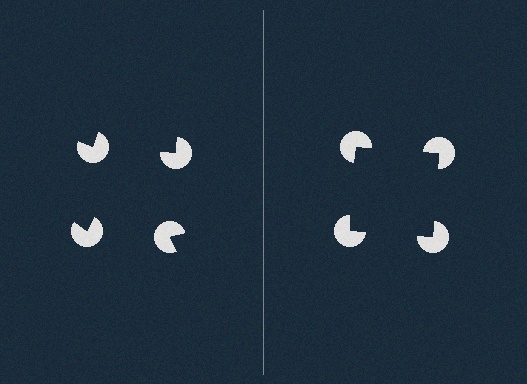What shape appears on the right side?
An illusory square.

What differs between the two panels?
The pac-man discs are positioned identically on both sides; only the wedge orientations differ. On the right they align to a square; on the left they are misaligned.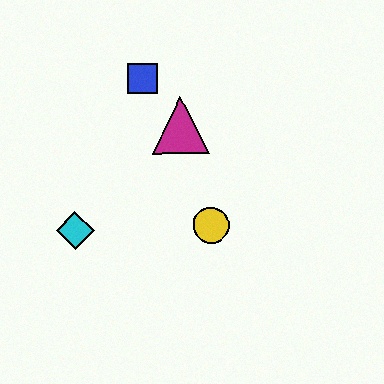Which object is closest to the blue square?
The magenta triangle is closest to the blue square.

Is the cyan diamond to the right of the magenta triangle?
No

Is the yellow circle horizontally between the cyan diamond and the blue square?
No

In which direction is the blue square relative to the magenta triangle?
The blue square is above the magenta triangle.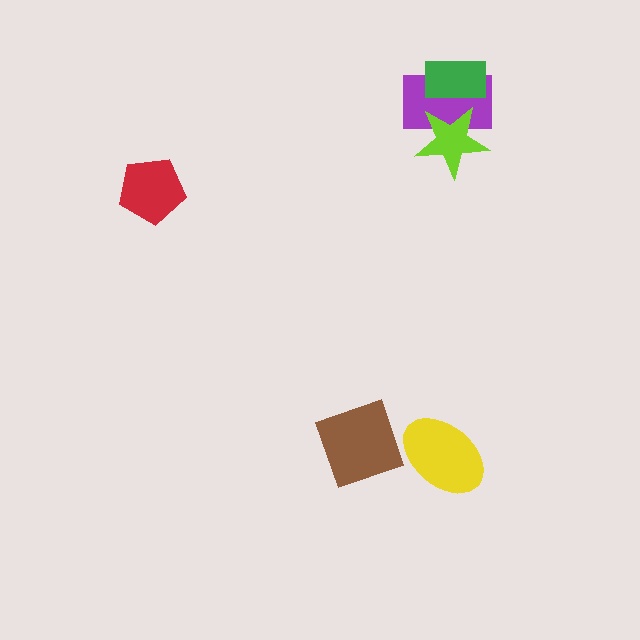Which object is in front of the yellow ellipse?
The brown diamond is in front of the yellow ellipse.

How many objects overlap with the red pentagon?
0 objects overlap with the red pentagon.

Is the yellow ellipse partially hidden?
Yes, it is partially covered by another shape.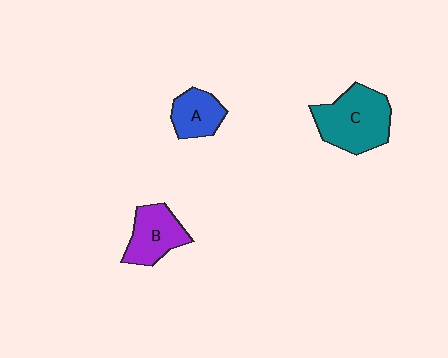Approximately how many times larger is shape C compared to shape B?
Approximately 1.5 times.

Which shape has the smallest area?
Shape A (blue).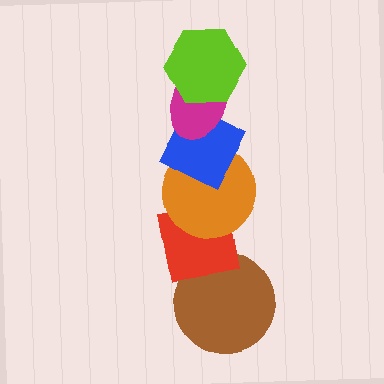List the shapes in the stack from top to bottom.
From top to bottom: the lime hexagon, the magenta ellipse, the blue diamond, the orange circle, the red square, the brown circle.